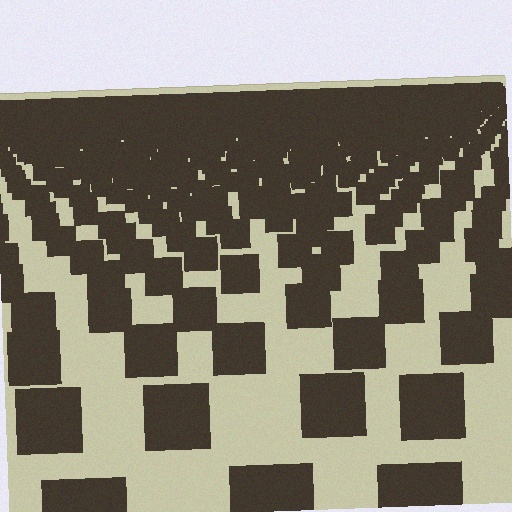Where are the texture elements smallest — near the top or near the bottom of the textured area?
Near the top.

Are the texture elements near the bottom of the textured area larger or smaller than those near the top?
Larger. Near the bottom, elements are closer to the viewer and appear at a bigger on-screen size.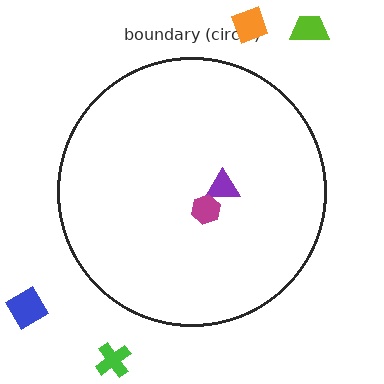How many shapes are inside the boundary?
2 inside, 4 outside.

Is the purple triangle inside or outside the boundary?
Inside.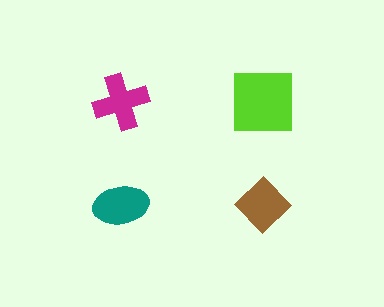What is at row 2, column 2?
A brown diamond.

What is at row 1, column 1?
A magenta cross.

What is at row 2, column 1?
A teal ellipse.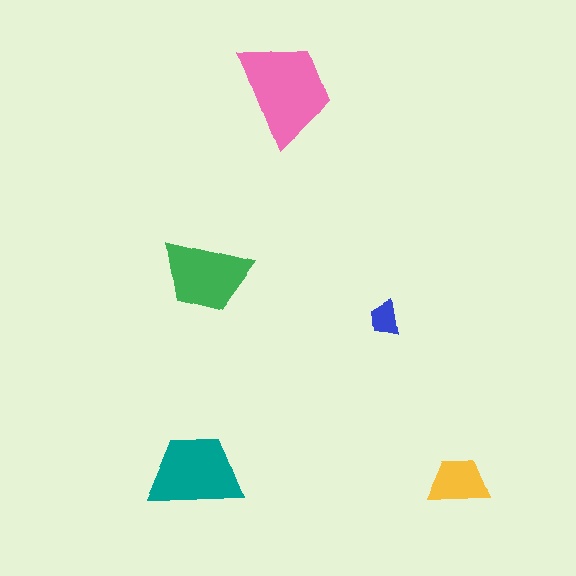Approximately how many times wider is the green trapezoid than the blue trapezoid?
About 2.5 times wider.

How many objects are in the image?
There are 5 objects in the image.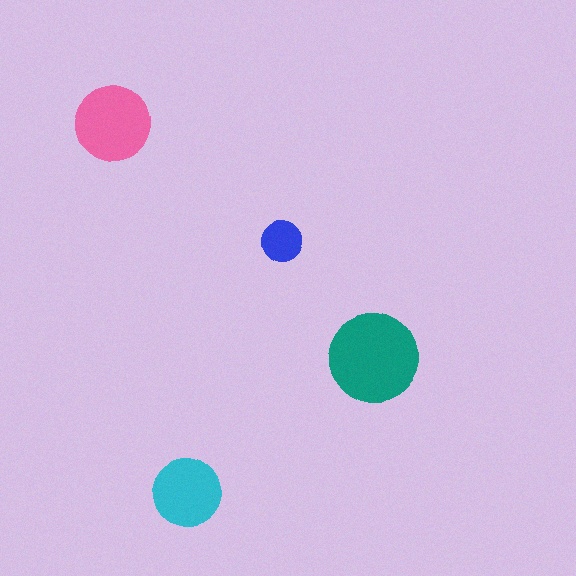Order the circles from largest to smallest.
the teal one, the pink one, the cyan one, the blue one.